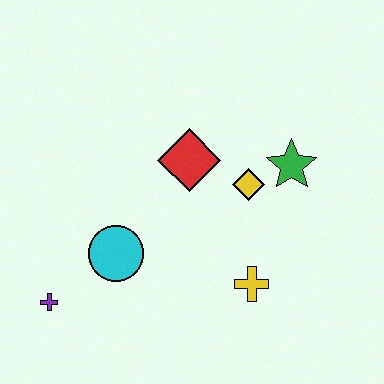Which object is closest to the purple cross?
The cyan circle is closest to the purple cross.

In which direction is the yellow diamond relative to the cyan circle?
The yellow diamond is to the right of the cyan circle.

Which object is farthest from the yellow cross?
The purple cross is farthest from the yellow cross.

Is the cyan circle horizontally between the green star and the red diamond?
No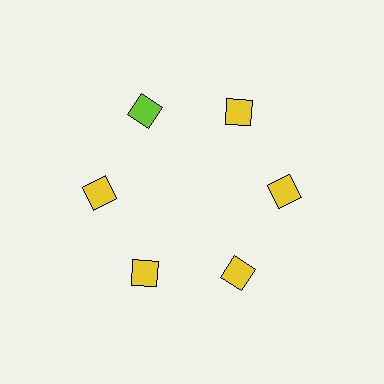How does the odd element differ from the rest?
It has a different color: lime instead of yellow.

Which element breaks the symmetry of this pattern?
The lime square at roughly the 11 o'clock position breaks the symmetry. All other shapes are yellow squares.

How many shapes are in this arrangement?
There are 6 shapes arranged in a ring pattern.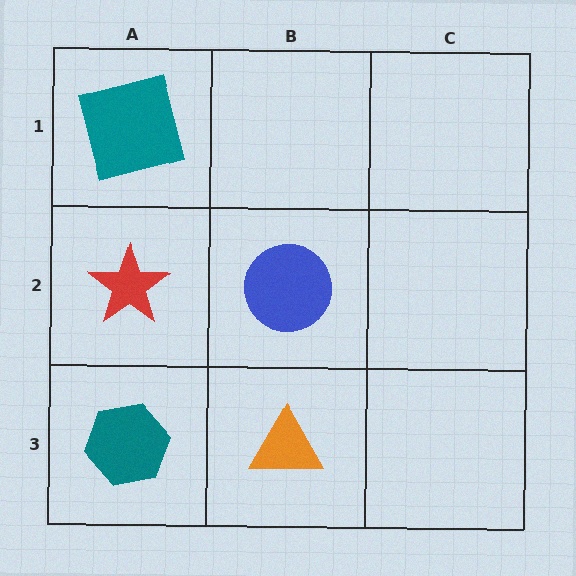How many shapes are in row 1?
1 shape.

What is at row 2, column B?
A blue circle.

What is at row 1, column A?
A teal square.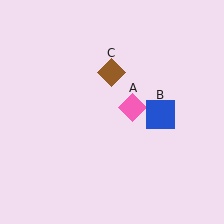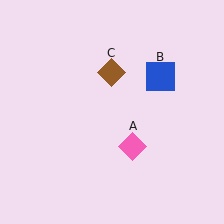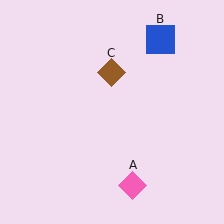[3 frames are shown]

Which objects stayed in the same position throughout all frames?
Brown diamond (object C) remained stationary.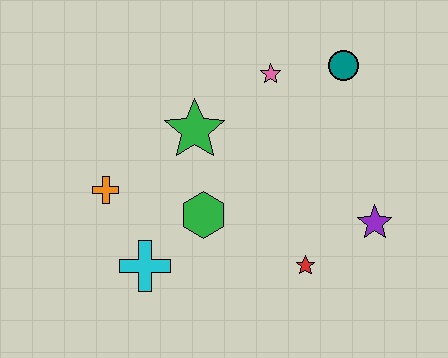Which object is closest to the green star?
The green hexagon is closest to the green star.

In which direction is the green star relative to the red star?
The green star is above the red star.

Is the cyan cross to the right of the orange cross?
Yes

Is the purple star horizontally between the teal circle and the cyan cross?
No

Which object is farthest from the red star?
The orange cross is farthest from the red star.